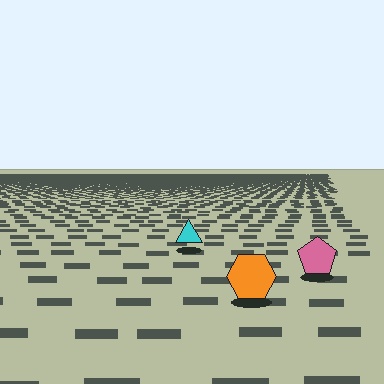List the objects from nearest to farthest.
From nearest to farthest: the orange hexagon, the pink pentagon, the cyan triangle.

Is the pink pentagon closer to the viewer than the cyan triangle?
Yes. The pink pentagon is closer — you can tell from the texture gradient: the ground texture is coarser near it.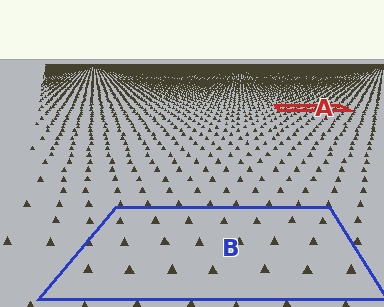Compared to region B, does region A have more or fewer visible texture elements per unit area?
Region A has more texture elements per unit area — they are packed more densely because it is farther away.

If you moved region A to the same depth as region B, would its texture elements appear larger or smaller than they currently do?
They would appear larger. At a closer depth, the same texture elements are projected at a bigger on-screen size.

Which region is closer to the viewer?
Region B is closer. The texture elements there are larger and more spread out.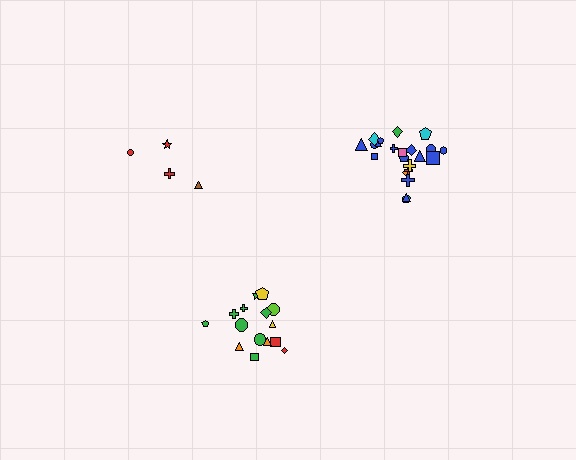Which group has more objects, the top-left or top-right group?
The top-right group.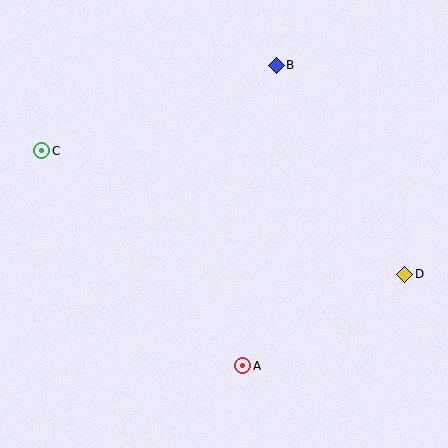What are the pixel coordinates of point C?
Point C is at (42, 151).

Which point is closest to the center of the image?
Point A at (243, 366) is closest to the center.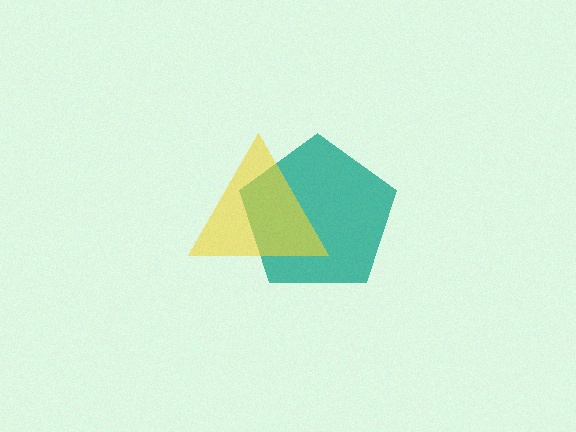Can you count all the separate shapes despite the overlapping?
Yes, there are 2 separate shapes.